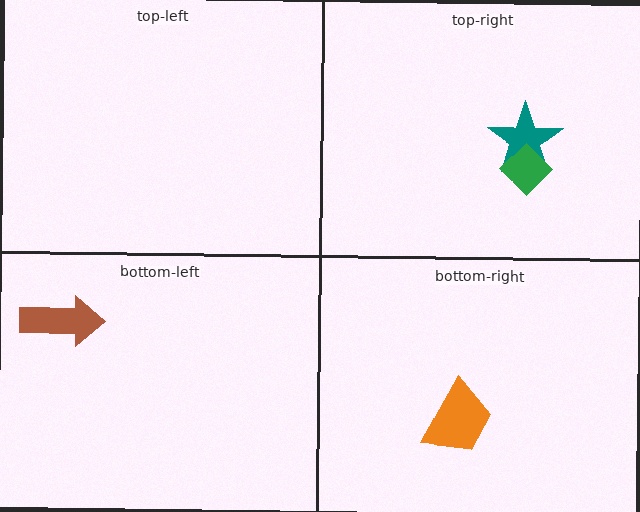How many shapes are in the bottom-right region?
1.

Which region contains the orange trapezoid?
The bottom-right region.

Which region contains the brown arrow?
The bottom-left region.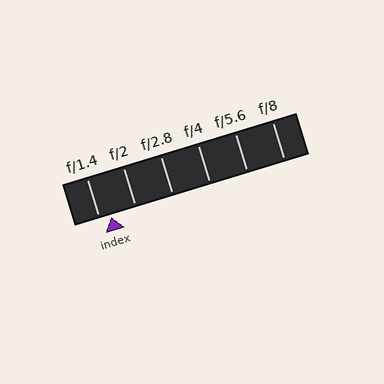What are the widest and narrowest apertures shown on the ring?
The widest aperture shown is f/1.4 and the narrowest is f/8.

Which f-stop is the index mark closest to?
The index mark is closest to f/1.4.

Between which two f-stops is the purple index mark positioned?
The index mark is between f/1.4 and f/2.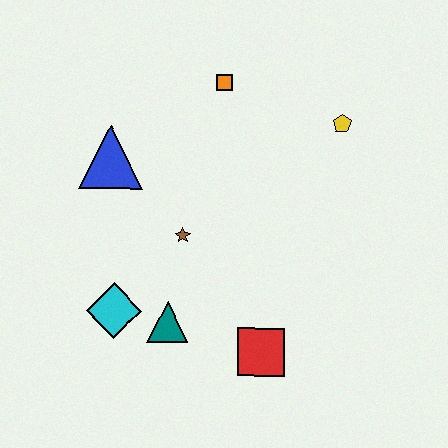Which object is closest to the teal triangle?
The cyan diamond is closest to the teal triangle.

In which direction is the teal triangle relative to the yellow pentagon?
The teal triangle is below the yellow pentagon.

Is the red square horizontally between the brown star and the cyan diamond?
No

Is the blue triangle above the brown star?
Yes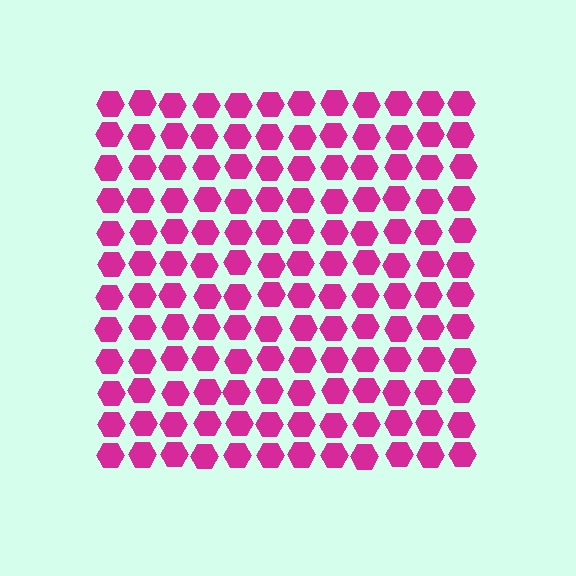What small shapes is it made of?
It is made of small hexagons.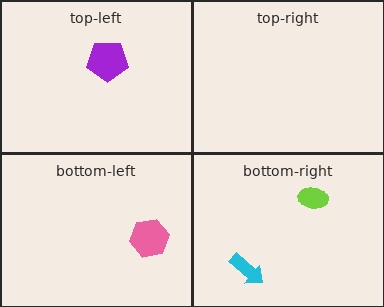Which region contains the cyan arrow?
The bottom-right region.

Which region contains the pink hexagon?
The bottom-left region.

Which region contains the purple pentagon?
The top-left region.